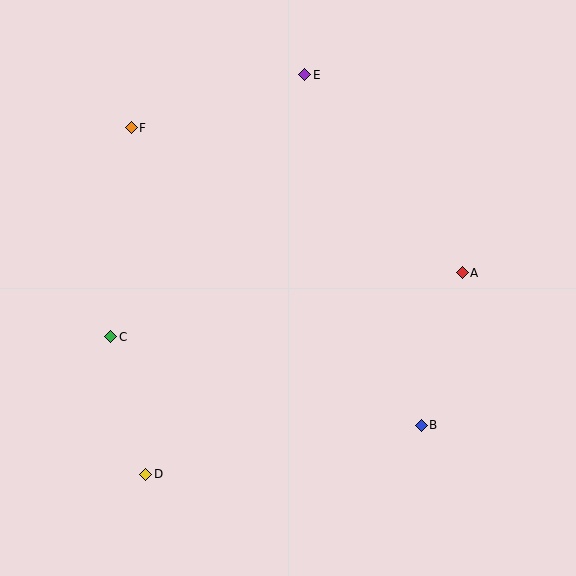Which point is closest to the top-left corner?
Point F is closest to the top-left corner.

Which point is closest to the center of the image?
Point A at (462, 273) is closest to the center.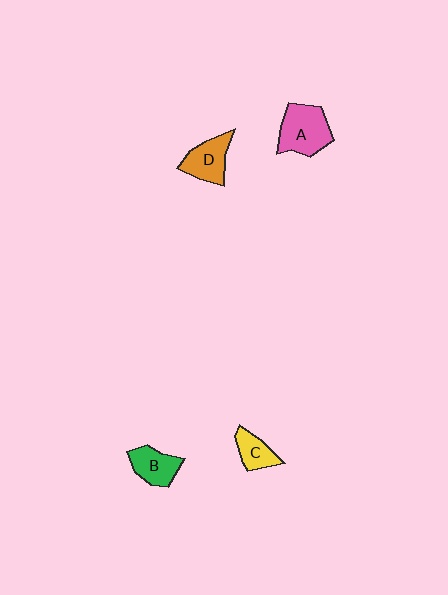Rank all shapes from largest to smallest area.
From largest to smallest: A (pink), D (orange), B (green), C (yellow).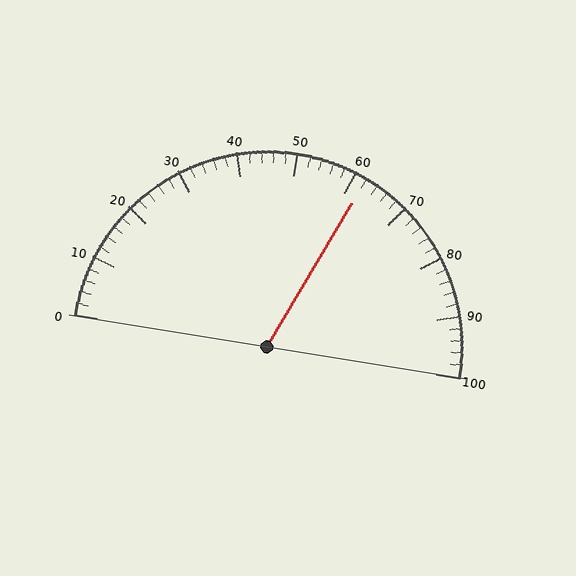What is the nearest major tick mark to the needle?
The nearest major tick mark is 60.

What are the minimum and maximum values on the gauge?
The gauge ranges from 0 to 100.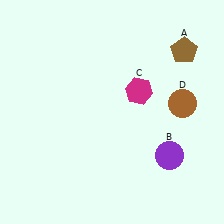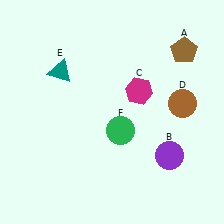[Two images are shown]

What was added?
A teal triangle (E), a green circle (F) were added in Image 2.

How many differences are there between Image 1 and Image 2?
There are 2 differences between the two images.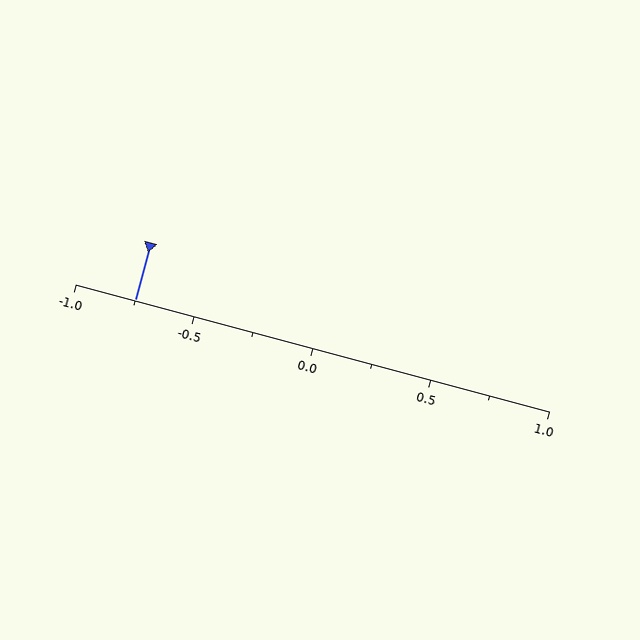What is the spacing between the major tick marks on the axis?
The major ticks are spaced 0.5 apart.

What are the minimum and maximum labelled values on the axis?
The axis runs from -1.0 to 1.0.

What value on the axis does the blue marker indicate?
The marker indicates approximately -0.75.